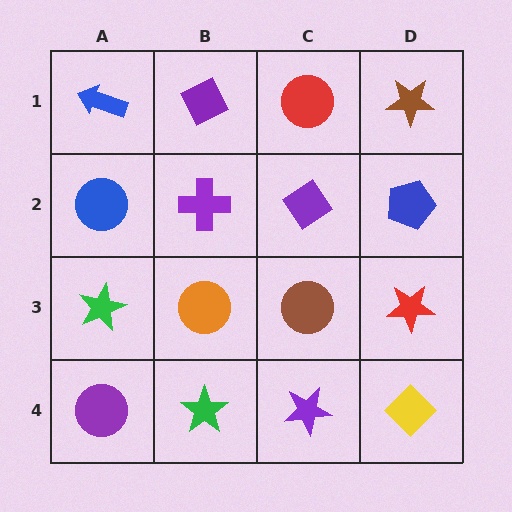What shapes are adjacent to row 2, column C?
A red circle (row 1, column C), a brown circle (row 3, column C), a purple cross (row 2, column B), a blue pentagon (row 2, column D).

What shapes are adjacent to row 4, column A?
A green star (row 3, column A), a green star (row 4, column B).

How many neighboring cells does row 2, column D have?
3.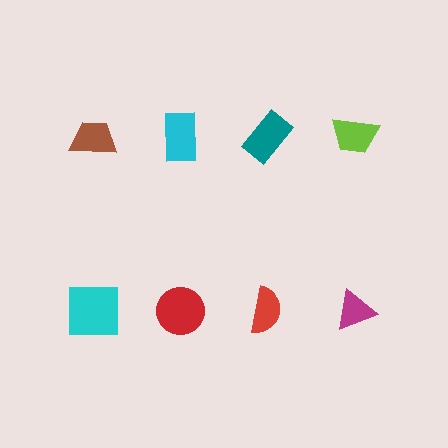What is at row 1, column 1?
A brown trapezoid.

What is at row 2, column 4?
A magenta triangle.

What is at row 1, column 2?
A cyan rectangle.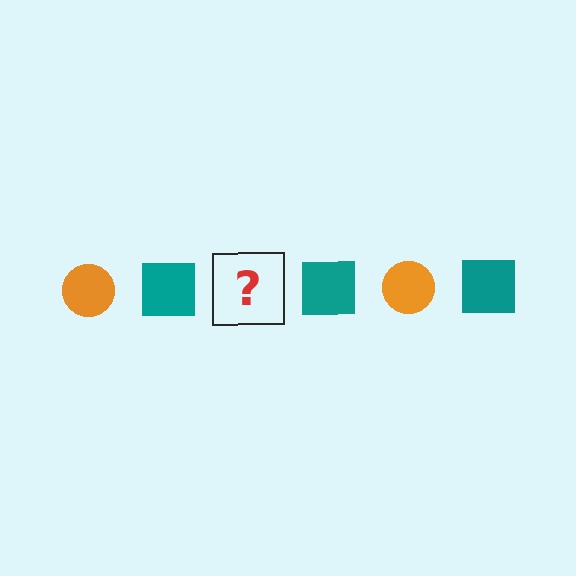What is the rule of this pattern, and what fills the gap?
The rule is that the pattern alternates between orange circle and teal square. The gap should be filled with an orange circle.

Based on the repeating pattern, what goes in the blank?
The blank should be an orange circle.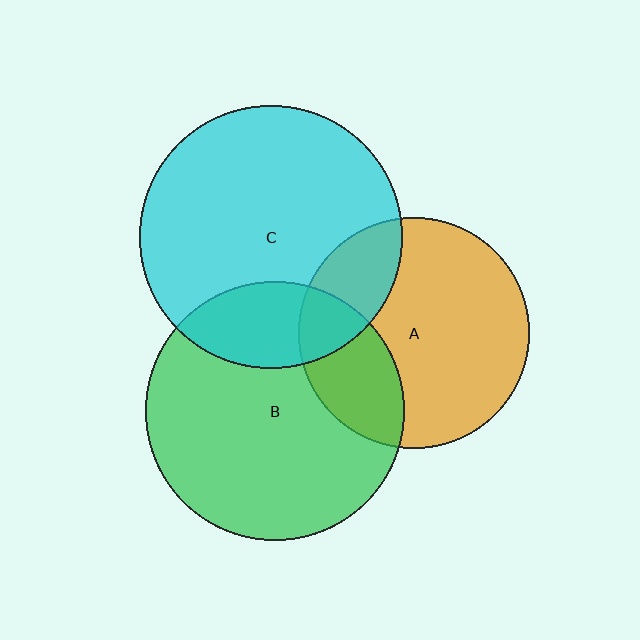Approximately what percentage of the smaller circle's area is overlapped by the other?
Approximately 20%.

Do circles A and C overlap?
Yes.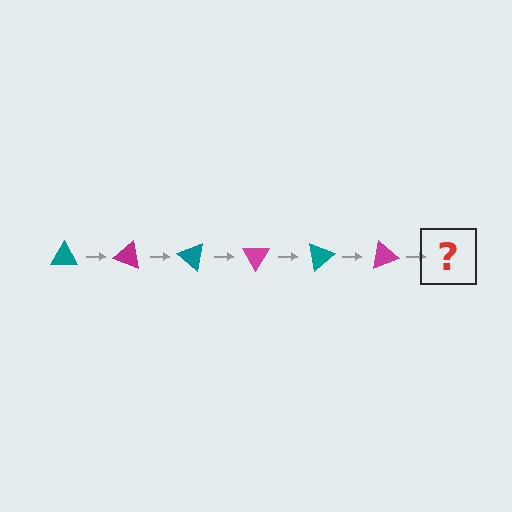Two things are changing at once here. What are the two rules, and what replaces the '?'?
The two rules are that it rotates 20 degrees each step and the color cycles through teal and magenta. The '?' should be a teal triangle, rotated 120 degrees from the start.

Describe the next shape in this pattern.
It should be a teal triangle, rotated 120 degrees from the start.